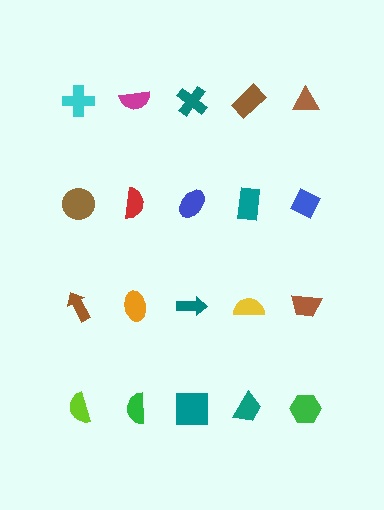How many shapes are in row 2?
5 shapes.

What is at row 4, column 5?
A green hexagon.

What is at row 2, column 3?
A blue ellipse.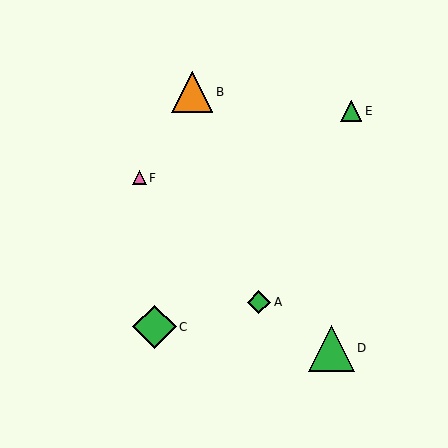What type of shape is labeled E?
Shape E is a green triangle.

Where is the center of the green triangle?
The center of the green triangle is at (331, 348).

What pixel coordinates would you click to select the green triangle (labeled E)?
Click at (351, 111) to select the green triangle E.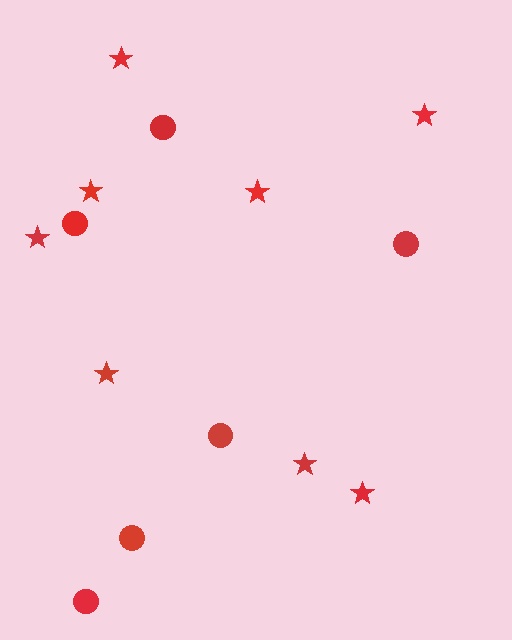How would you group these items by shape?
There are 2 groups: one group of stars (8) and one group of circles (6).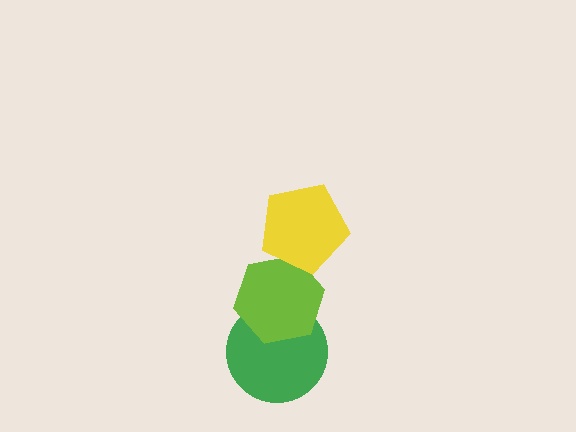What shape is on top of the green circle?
The lime hexagon is on top of the green circle.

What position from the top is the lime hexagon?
The lime hexagon is 2nd from the top.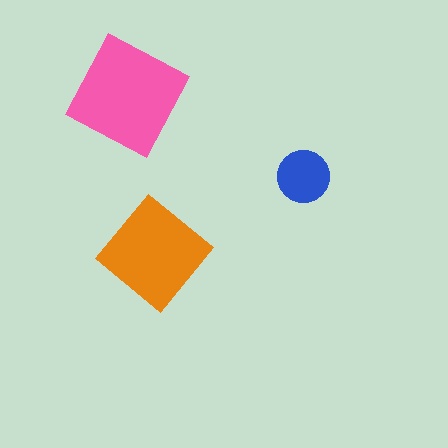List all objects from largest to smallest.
The pink square, the orange diamond, the blue circle.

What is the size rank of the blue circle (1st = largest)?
3rd.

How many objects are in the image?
There are 3 objects in the image.